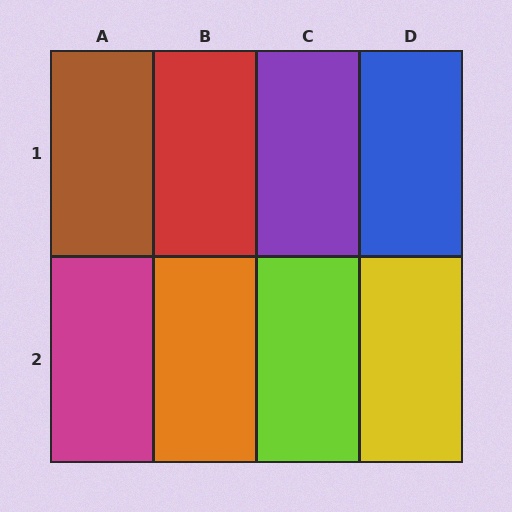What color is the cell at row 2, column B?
Orange.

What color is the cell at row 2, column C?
Lime.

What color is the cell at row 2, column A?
Magenta.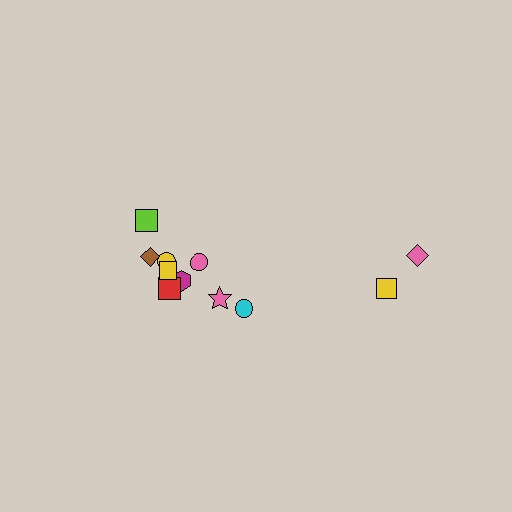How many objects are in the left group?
There are 8 objects.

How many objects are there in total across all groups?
There are 11 objects.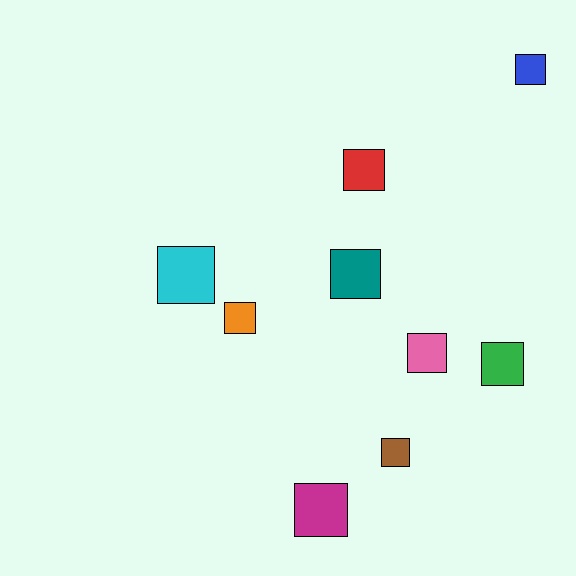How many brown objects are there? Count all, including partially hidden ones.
There is 1 brown object.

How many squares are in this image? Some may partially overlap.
There are 9 squares.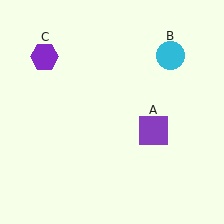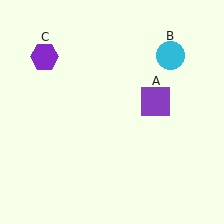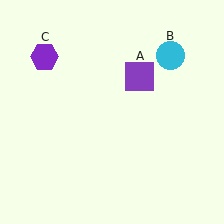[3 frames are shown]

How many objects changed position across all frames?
1 object changed position: purple square (object A).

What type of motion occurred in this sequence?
The purple square (object A) rotated counterclockwise around the center of the scene.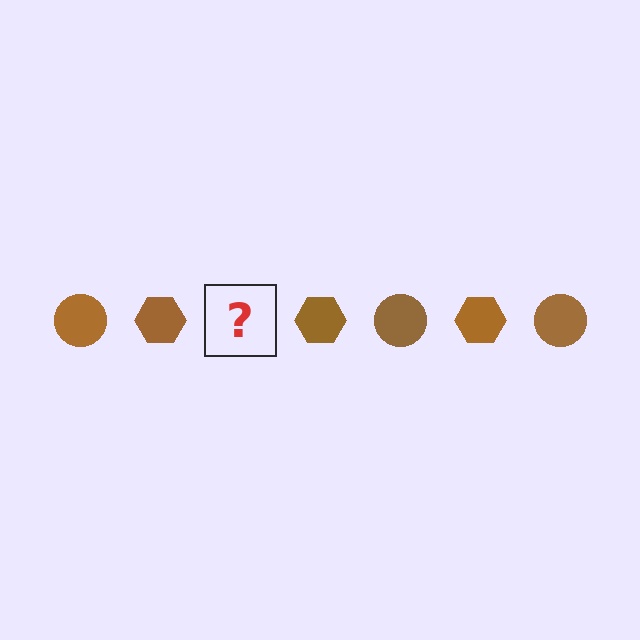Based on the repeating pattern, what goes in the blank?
The blank should be a brown circle.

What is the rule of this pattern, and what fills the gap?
The rule is that the pattern cycles through circle, hexagon shapes in brown. The gap should be filled with a brown circle.